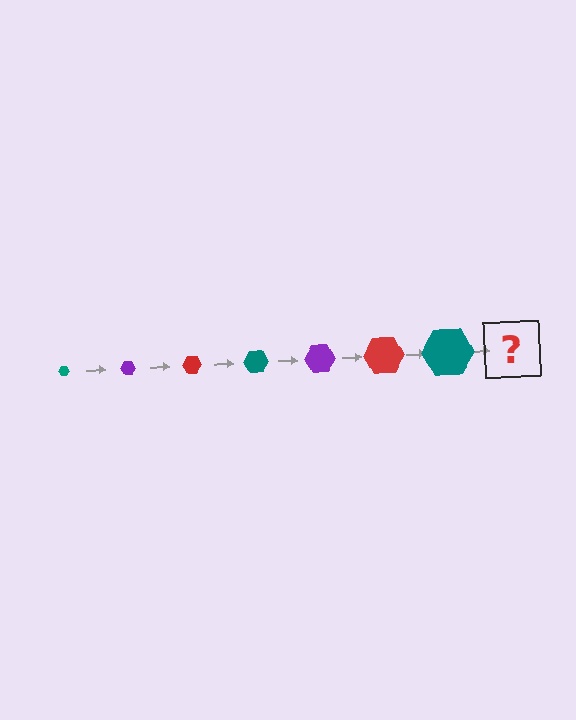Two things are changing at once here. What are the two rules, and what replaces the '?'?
The two rules are that the hexagon grows larger each step and the color cycles through teal, purple, and red. The '?' should be a purple hexagon, larger than the previous one.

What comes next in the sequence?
The next element should be a purple hexagon, larger than the previous one.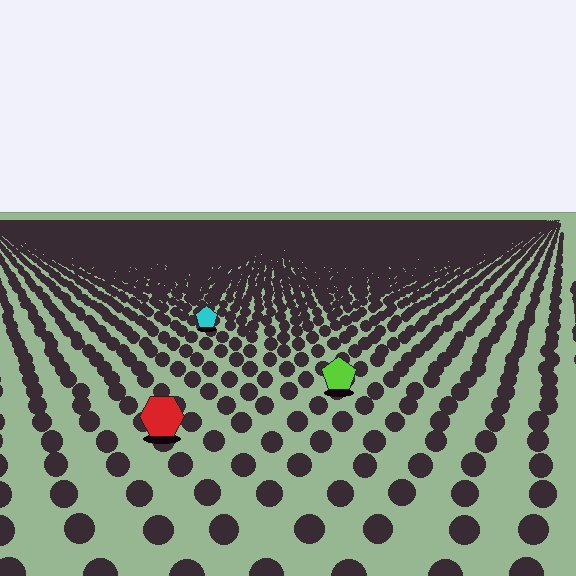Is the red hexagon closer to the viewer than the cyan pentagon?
Yes. The red hexagon is closer — you can tell from the texture gradient: the ground texture is coarser near it.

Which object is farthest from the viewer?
The cyan pentagon is farthest from the viewer. It appears smaller and the ground texture around it is denser.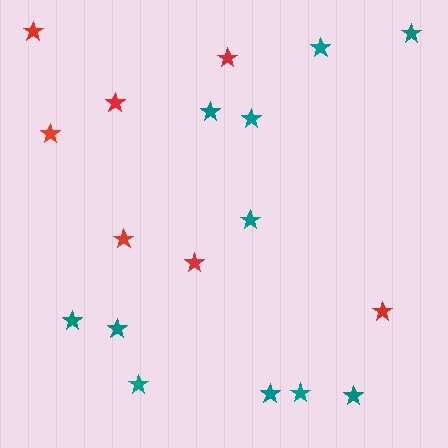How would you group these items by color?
There are 2 groups: one group of teal stars (11) and one group of red stars (7).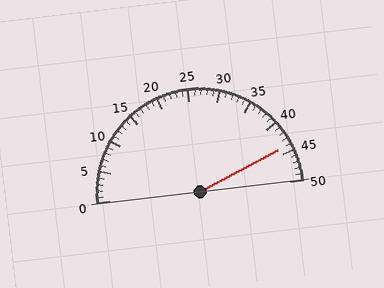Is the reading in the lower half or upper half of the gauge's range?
The reading is in the upper half of the range (0 to 50).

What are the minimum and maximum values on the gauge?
The gauge ranges from 0 to 50.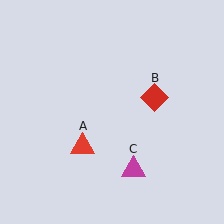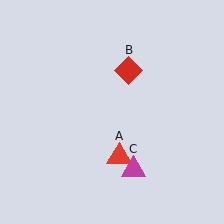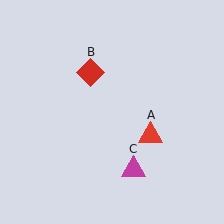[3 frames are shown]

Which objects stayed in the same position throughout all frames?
Magenta triangle (object C) remained stationary.